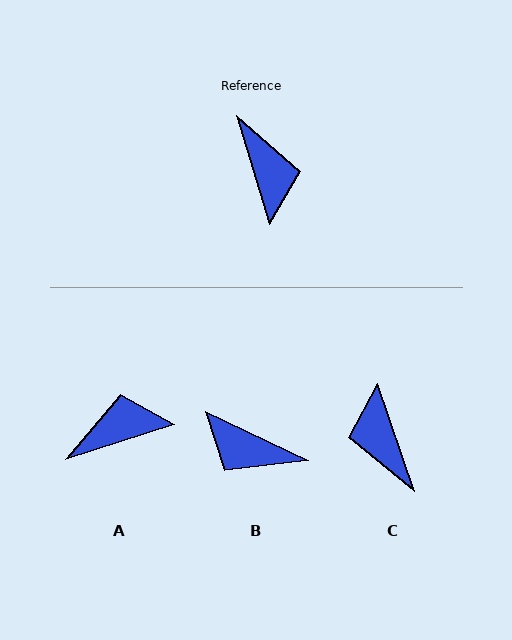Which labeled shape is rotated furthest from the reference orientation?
C, about 178 degrees away.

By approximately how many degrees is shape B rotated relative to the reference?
Approximately 132 degrees clockwise.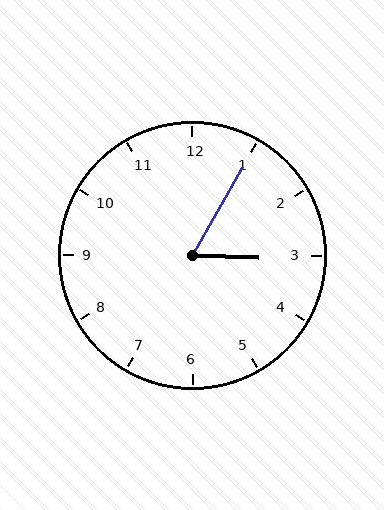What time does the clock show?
3:05.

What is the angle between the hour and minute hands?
Approximately 62 degrees.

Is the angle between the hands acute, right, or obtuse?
It is acute.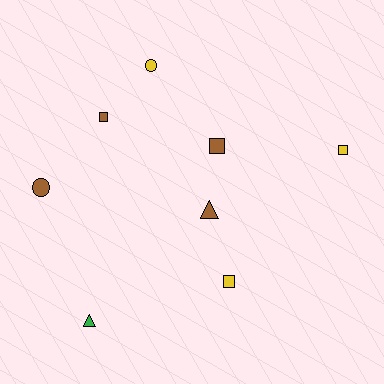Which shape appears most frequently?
Square, with 4 objects.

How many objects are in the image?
There are 8 objects.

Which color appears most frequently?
Brown, with 4 objects.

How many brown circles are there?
There is 1 brown circle.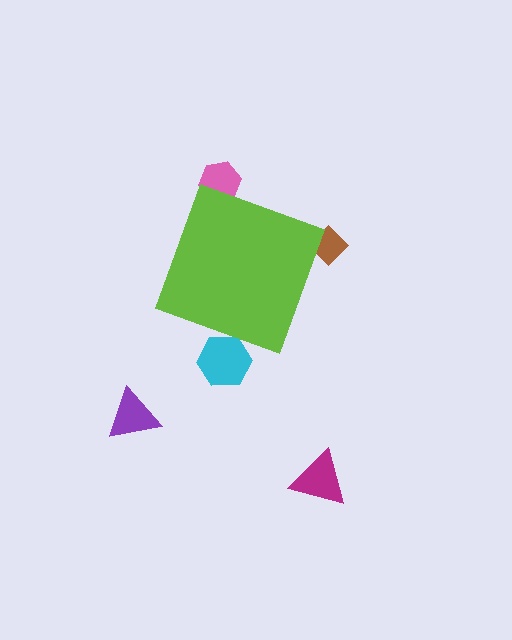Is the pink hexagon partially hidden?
Yes, the pink hexagon is partially hidden behind the lime diamond.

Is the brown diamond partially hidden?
Yes, the brown diamond is partially hidden behind the lime diamond.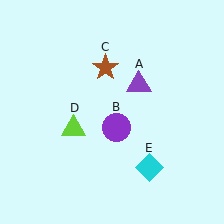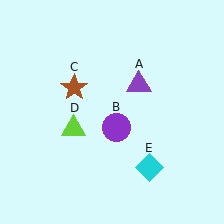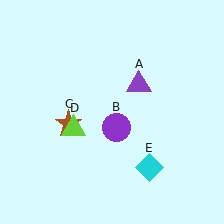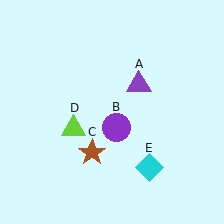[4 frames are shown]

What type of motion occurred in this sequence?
The brown star (object C) rotated counterclockwise around the center of the scene.